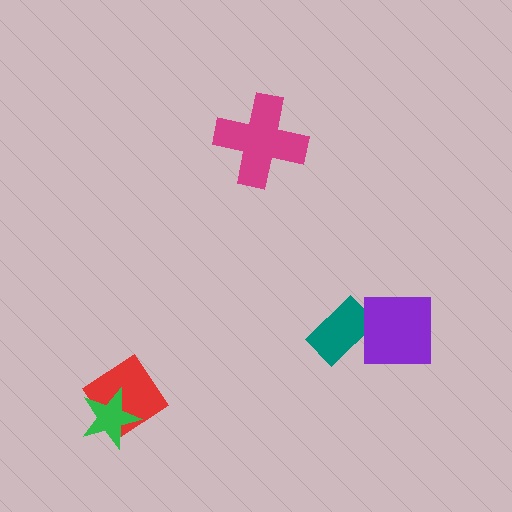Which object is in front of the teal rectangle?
The purple square is in front of the teal rectangle.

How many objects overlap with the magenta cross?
0 objects overlap with the magenta cross.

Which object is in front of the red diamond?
The green star is in front of the red diamond.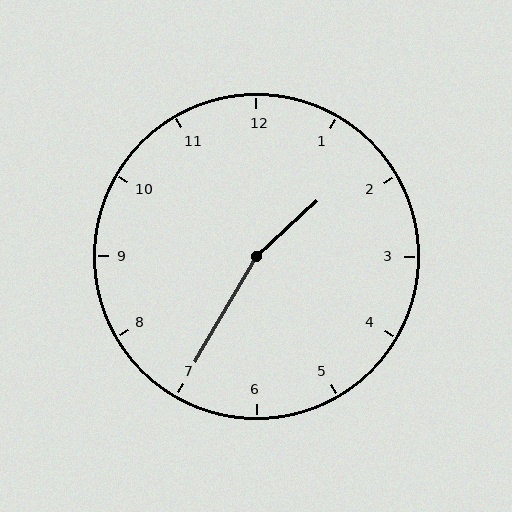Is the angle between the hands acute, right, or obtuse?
It is obtuse.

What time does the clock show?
1:35.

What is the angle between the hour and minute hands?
Approximately 162 degrees.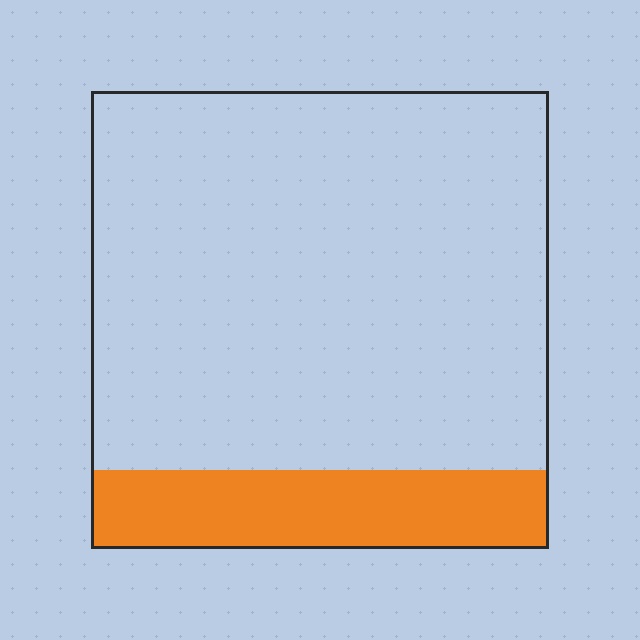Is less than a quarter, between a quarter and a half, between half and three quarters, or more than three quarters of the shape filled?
Less than a quarter.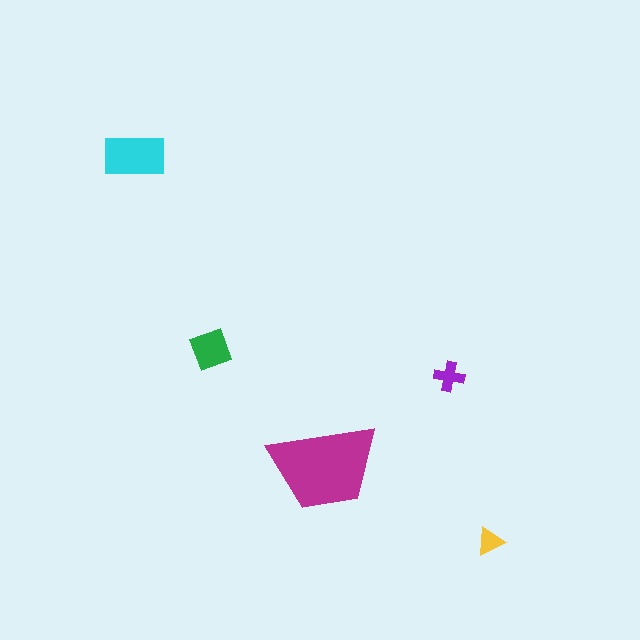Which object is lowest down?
The yellow triangle is bottommost.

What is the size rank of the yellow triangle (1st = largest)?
5th.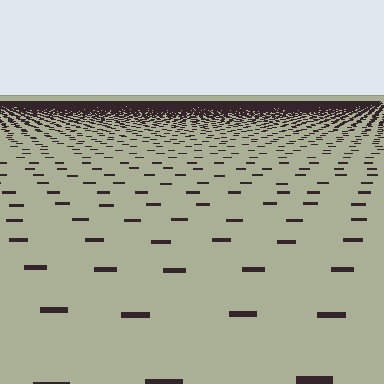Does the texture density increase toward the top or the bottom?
Density increases toward the top.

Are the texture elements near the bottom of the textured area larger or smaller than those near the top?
Larger. Near the bottom, elements are closer to the viewer and appear at a bigger on-screen size.